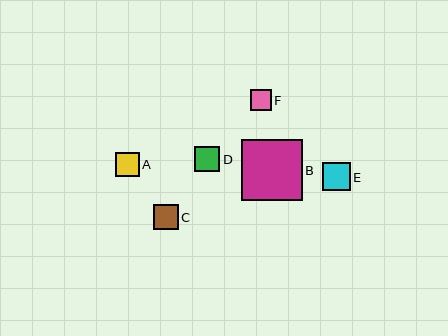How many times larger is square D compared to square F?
Square D is approximately 1.2 times the size of square F.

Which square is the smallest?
Square F is the smallest with a size of approximately 21 pixels.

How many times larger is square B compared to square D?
Square B is approximately 2.4 times the size of square D.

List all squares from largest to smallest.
From largest to smallest: B, E, D, C, A, F.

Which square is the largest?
Square B is the largest with a size of approximately 61 pixels.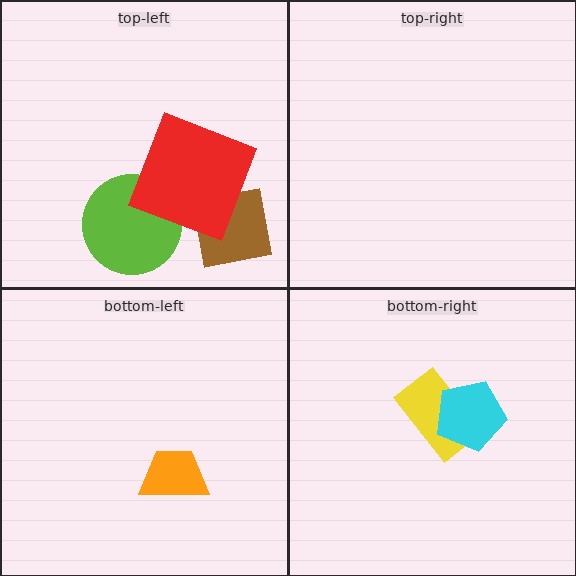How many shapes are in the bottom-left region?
1.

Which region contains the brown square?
The top-left region.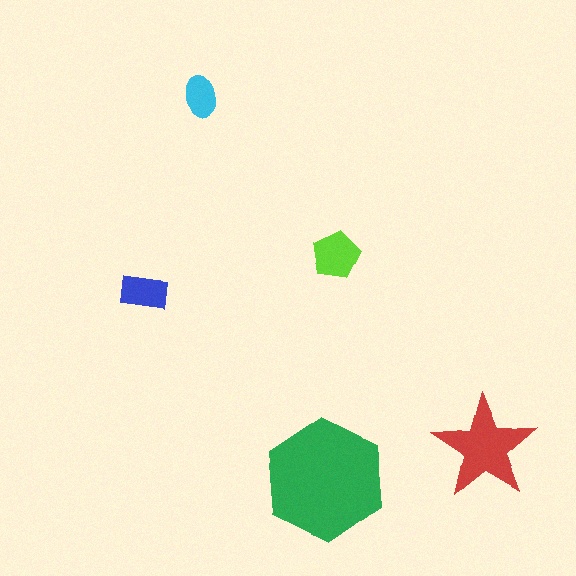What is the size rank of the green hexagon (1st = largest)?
1st.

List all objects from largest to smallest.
The green hexagon, the red star, the lime pentagon, the blue rectangle, the cyan ellipse.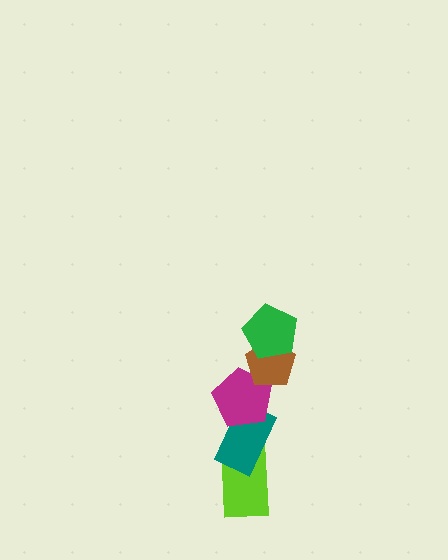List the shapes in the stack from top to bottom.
From top to bottom: the green pentagon, the brown pentagon, the magenta pentagon, the teal rectangle, the lime rectangle.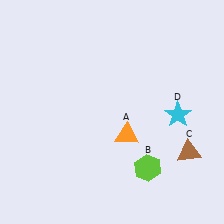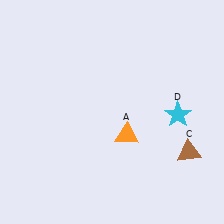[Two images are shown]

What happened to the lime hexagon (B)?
The lime hexagon (B) was removed in Image 2. It was in the bottom-right area of Image 1.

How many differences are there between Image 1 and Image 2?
There is 1 difference between the two images.